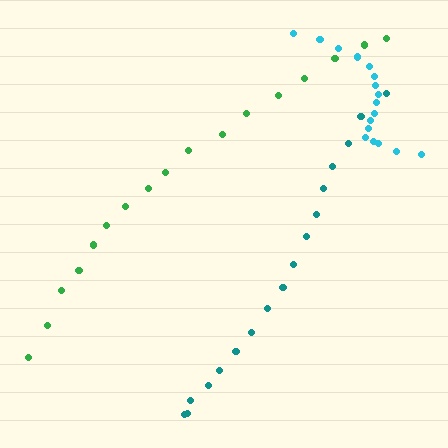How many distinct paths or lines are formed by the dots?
There are 3 distinct paths.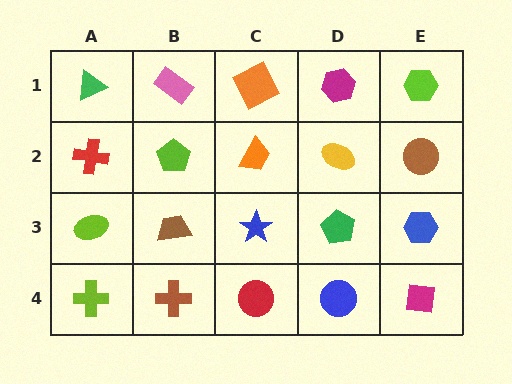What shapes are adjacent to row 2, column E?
A lime hexagon (row 1, column E), a blue hexagon (row 3, column E), a yellow ellipse (row 2, column D).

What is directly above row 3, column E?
A brown circle.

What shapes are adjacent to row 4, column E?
A blue hexagon (row 3, column E), a blue circle (row 4, column D).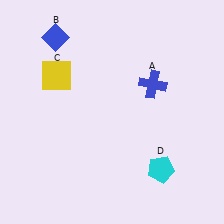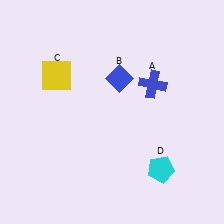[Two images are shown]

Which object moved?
The blue diamond (B) moved right.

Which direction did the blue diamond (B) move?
The blue diamond (B) moved right.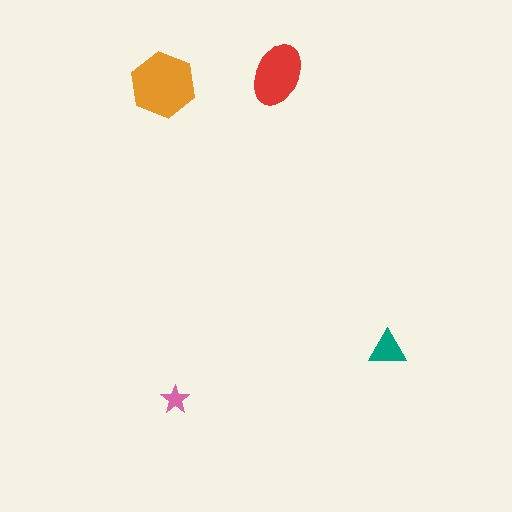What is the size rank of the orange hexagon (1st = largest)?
1st.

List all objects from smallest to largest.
The pink star, the teal triangle, the red ellipse, the orange hexagon.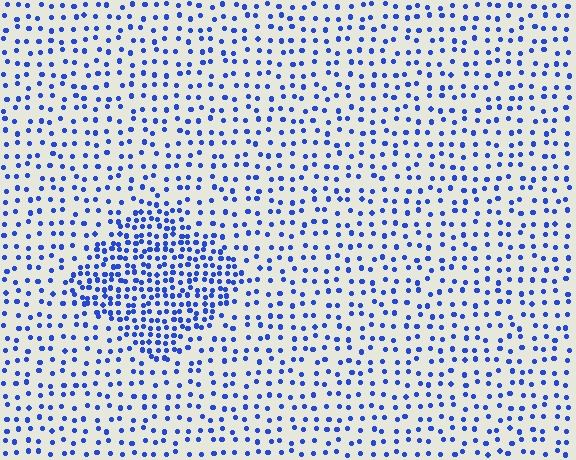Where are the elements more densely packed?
The elements are more densely packed inside the diamond boundary.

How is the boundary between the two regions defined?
The boundary is defined by a change in element density (approximately 2.2x ratio). All elements are the same color, size, and shape.